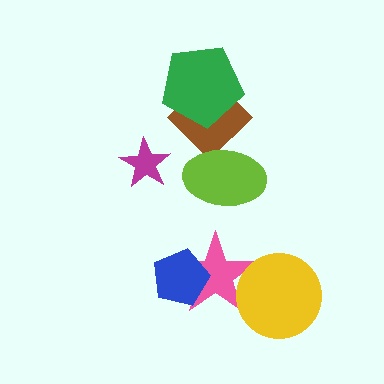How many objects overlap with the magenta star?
0 objects overlap with the magenta star.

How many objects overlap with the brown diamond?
2 objects overlap with the brown diamond.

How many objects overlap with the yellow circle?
1 object overlaps with the yellow circle.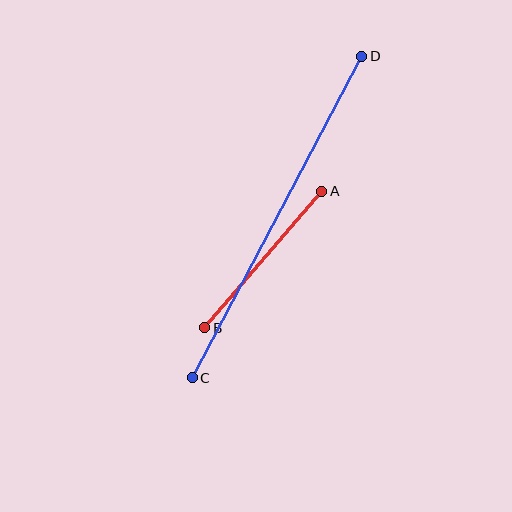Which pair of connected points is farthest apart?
Points C and D are farthest apart.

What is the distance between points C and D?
The distance is approximately 363 pixels.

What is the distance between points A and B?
The distance is approximately 180 pixels.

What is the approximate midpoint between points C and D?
The midpoint is at approximately (277, 217) pixels.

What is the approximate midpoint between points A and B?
The midpoint is at approximately (263, 259) pixels.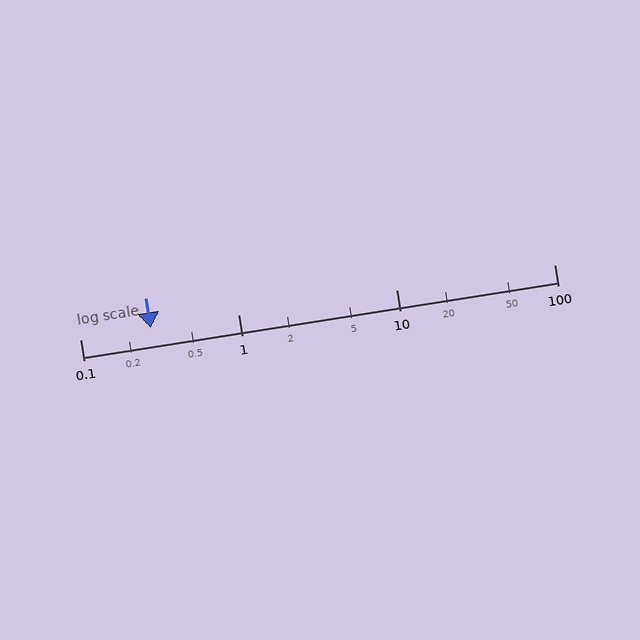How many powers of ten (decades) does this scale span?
The scale spans 3 decades, from 0.1 to 100.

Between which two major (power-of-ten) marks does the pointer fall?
The pointer is between 0.1 and 1.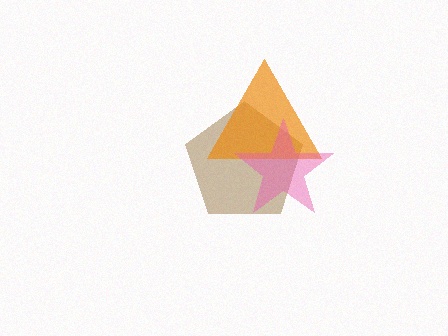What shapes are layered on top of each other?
The layered shapes are: a brown pentagon, an orange triangle, a pink star.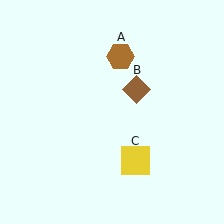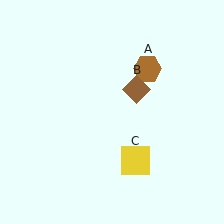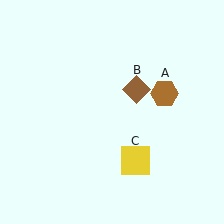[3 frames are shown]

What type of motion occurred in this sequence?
The brown hexagon (object A) rotated clockwise around the center of the scene.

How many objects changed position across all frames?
1 object changed position: brown hexagon (object A).